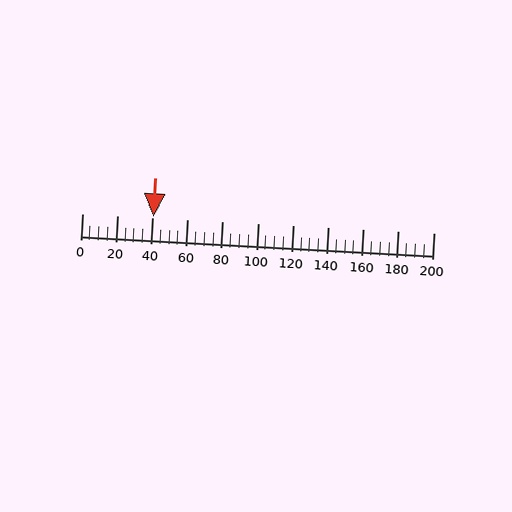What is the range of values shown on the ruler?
The ruler shows values from 0 to 200.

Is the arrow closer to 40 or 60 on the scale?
The arrow is closer to 40.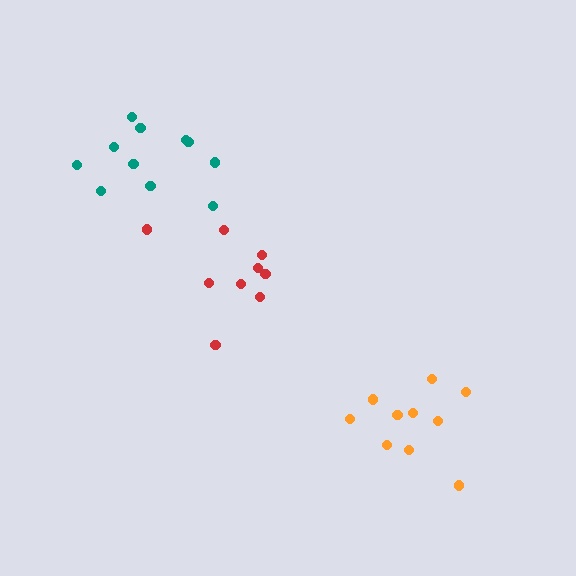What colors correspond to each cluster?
The clusters are colored: teal, orange, red.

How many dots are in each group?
Group 1: 11 dots, Group 2: 10 dots, Group 3: 9 dots (30 total).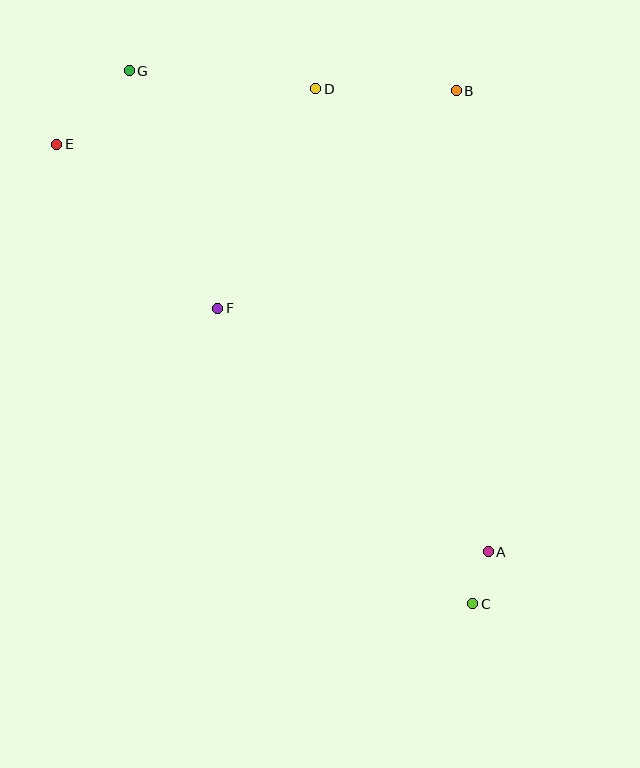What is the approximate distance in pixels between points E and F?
The distance between E and F is approximately 230 pixels.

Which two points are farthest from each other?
Points C and G are farthest from each other.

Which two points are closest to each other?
Points A and C are closest to each other.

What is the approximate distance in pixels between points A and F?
The distance between A and F is approximately 364 pixels.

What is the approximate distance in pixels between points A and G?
The distance between A and G is approximately 600 pixels.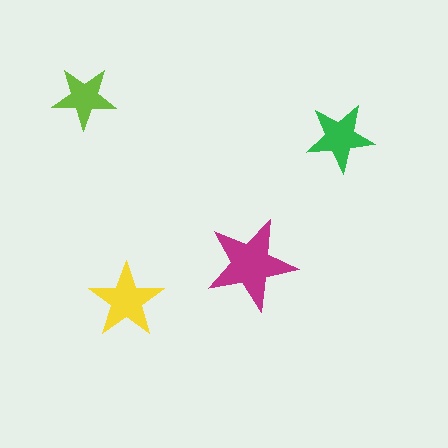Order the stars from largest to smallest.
the magenta one, the yellow one, the green one, the lime one.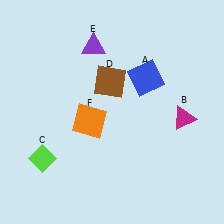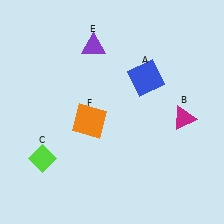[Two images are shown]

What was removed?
The brown square (D) was removed in Image 2.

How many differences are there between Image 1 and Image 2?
There is 1 difference between the two images.